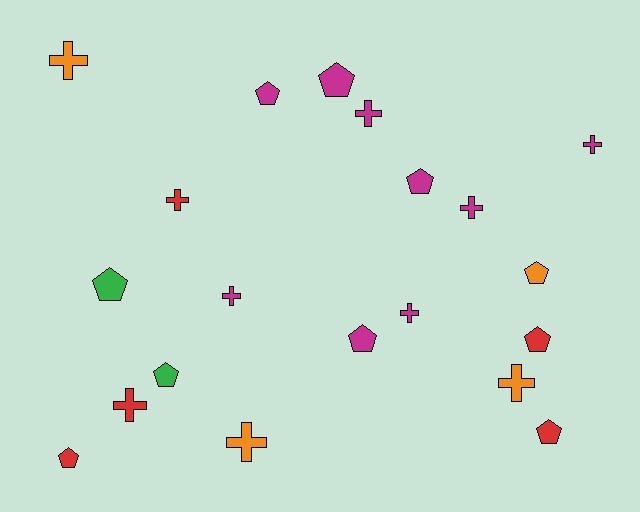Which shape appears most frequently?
Cross, with 10 objects.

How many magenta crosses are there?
There are 5 magenta crosses.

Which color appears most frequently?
Magenta, with 9 objects.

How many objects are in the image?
There are 20 objects.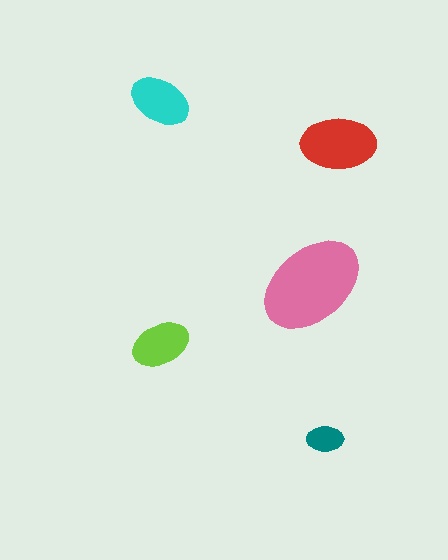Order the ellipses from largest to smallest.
the pink one, the red one, the cyan one, the lime one, the teal one.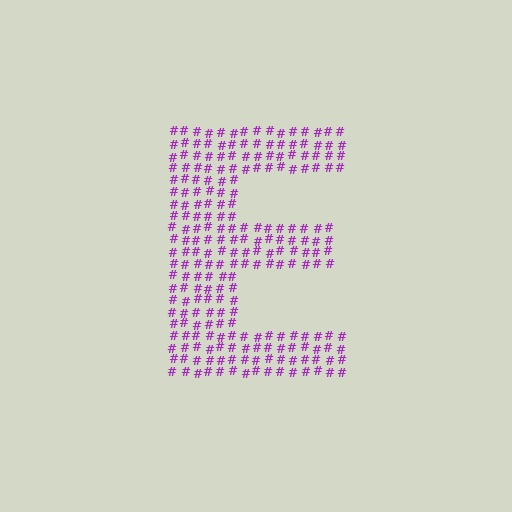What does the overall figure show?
The overall figure shows the letter E.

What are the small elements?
The small elements are hash symbols.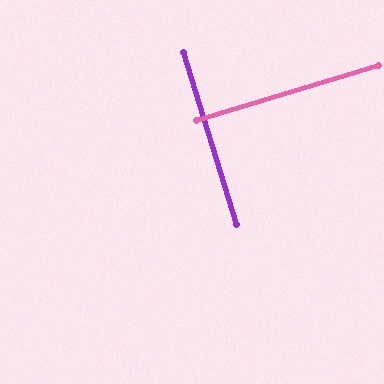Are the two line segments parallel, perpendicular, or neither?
Perpendicular — they meet at approximately 90°.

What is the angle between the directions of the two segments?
Approximately 90 degrees.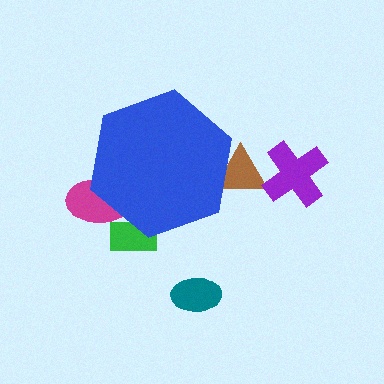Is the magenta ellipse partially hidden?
Yes, the magenta ellipse is partially hidden behind the blue hexagon.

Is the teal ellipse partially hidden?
No, the teal ellipse is fully visible.